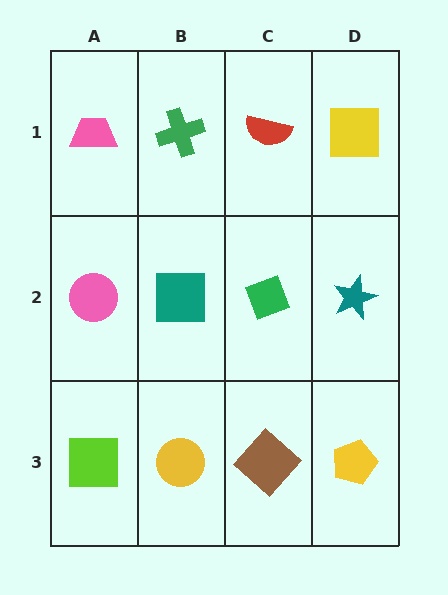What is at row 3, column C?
A brown diamond.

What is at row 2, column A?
A pink circle.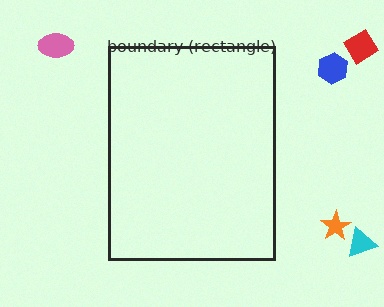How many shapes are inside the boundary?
0 inside, 5 outside.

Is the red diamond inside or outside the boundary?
Outside.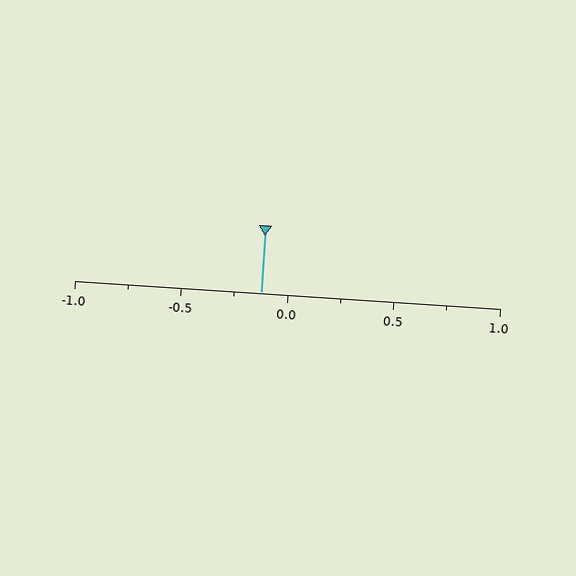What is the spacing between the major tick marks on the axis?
The major ticks are spaced 0.5 apart.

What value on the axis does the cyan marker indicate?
The marker indicates approximately -0.12.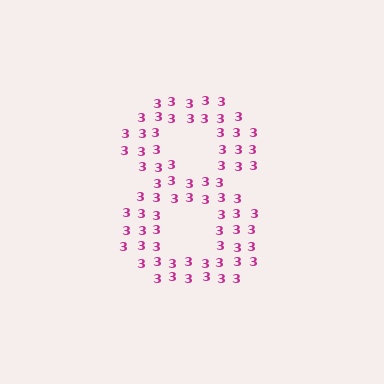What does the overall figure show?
The overall figure shows the digit 8.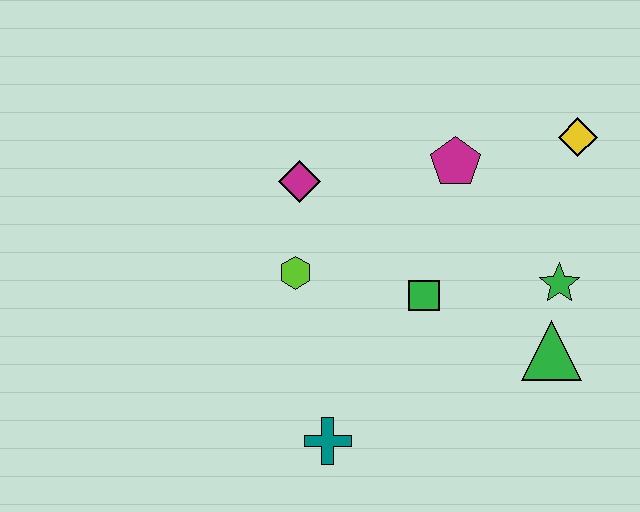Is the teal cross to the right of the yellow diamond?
No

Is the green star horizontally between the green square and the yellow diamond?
Yes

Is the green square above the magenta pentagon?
No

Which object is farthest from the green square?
The yellow diamond is farthest from the green square.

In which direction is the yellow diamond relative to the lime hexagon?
The yellow diamond is to the right of the lime hexagon.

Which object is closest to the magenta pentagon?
The yellow diamond is closest to the magenta pentagon.